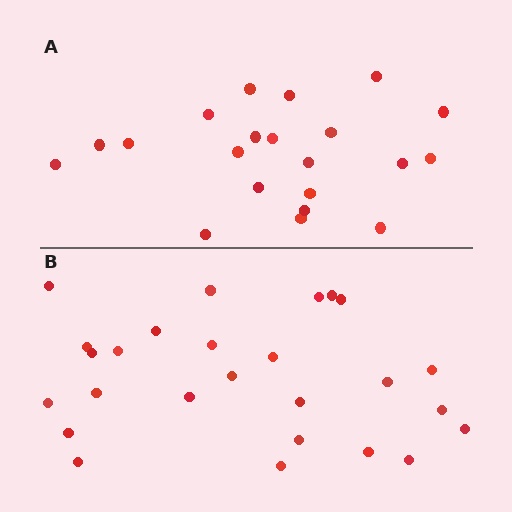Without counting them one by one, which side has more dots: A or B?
Region B (the bottom region) has more dots.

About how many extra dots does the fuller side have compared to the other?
Region B has about 5 more dots than region A.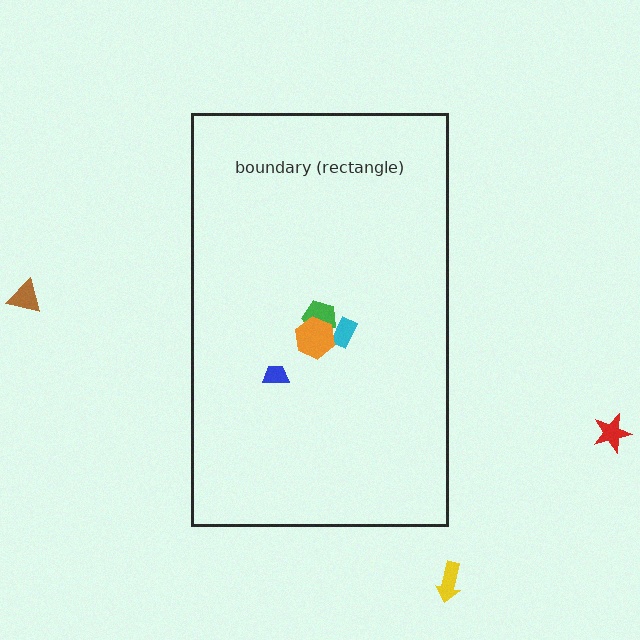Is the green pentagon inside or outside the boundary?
Inside.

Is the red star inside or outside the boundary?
Outside.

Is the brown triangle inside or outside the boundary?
Outside.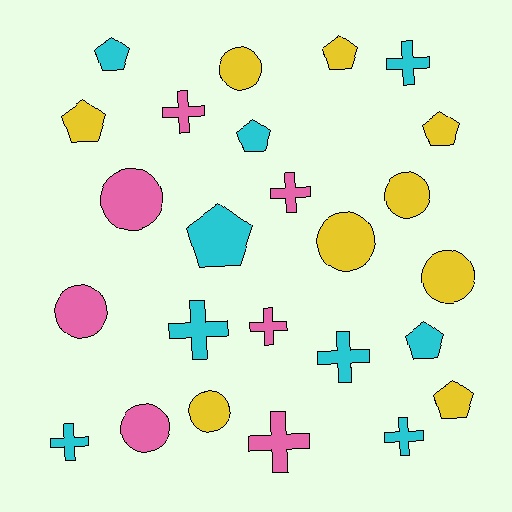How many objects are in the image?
There are 25 objects.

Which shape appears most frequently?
Cross, with 9 objects.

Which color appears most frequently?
Yellow, with 9 objects.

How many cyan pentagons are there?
There are 4 cyan pentagons.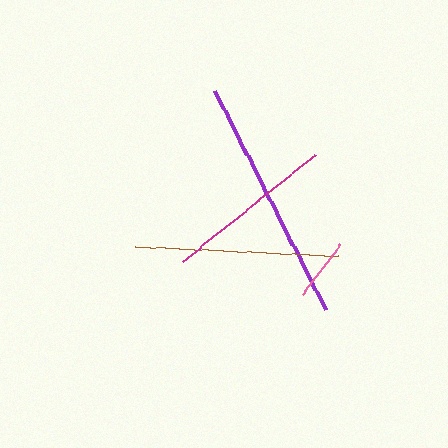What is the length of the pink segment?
The pink segment is approximately 63 pixels long.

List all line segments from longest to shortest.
From longest to shortest: purple, brown, magenta, pink.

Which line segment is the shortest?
The pink line is the shortest at approximately 63 pixels.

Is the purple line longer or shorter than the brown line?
The purple line is longer than the brown line.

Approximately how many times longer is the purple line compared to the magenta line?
The purple line is approximately 1.4 times the length of the magenta line.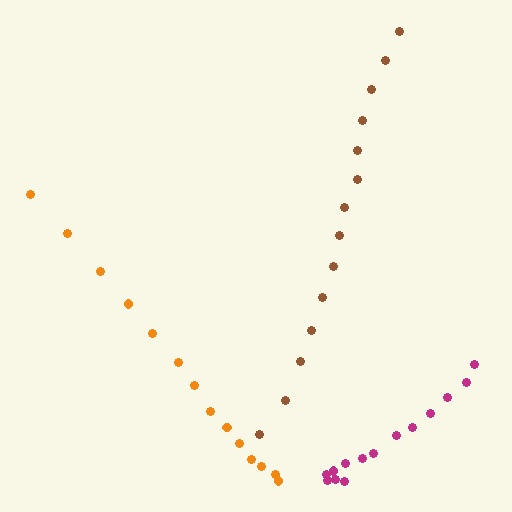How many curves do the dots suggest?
There are 3 distinct paths.